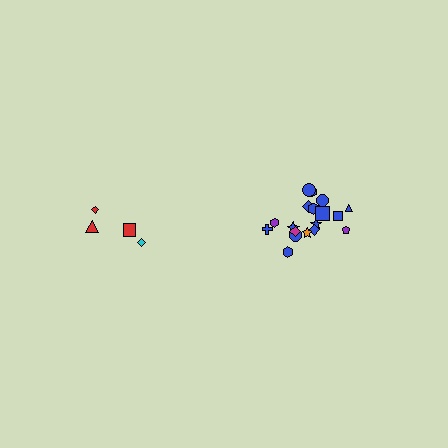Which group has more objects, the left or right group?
The right group.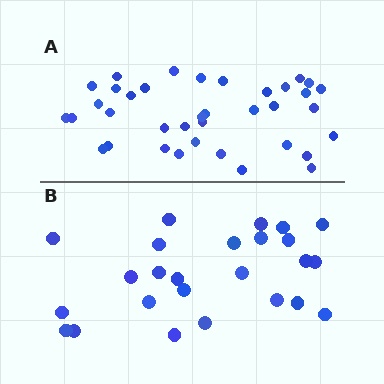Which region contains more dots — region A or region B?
Region A (the top region) has more dots.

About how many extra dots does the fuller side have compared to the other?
Region A has roughly 12 or so more dots than region B.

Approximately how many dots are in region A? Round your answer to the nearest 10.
About 40 dots. (The exact count is 37, which rounds to 40.)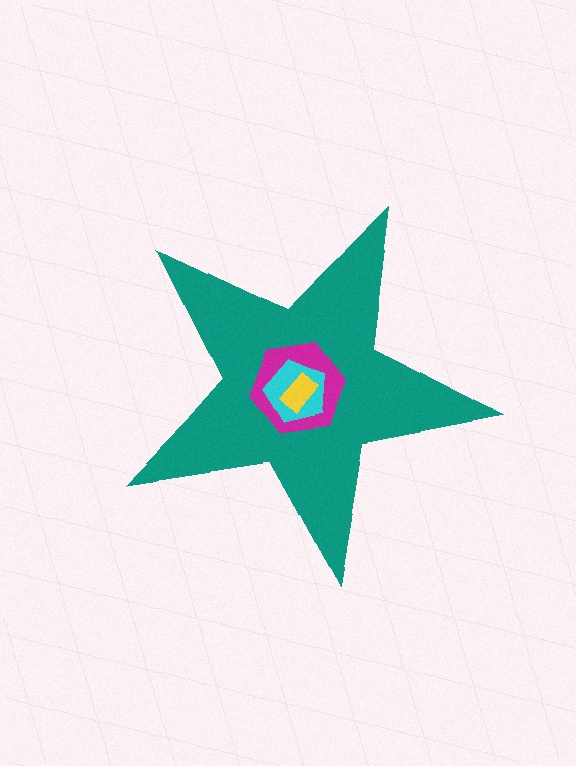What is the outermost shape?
The teal star.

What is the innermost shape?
The yellow rectangle.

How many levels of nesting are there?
4.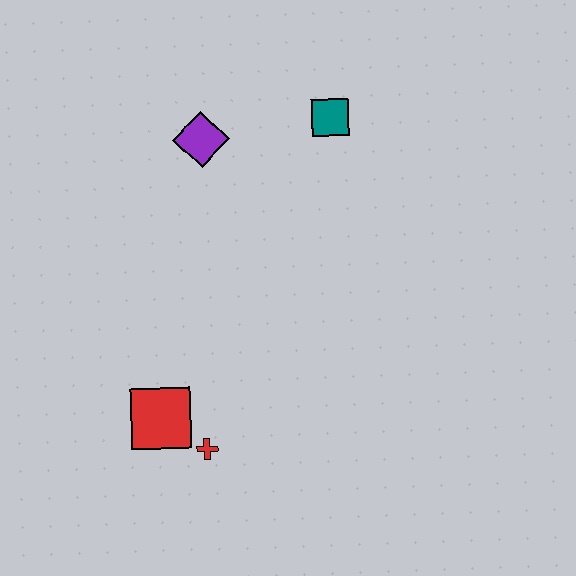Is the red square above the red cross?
Yes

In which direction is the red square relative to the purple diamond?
The red square is below the purple diamond.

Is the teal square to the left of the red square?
No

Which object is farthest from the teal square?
The red cross is farthest from the teal square.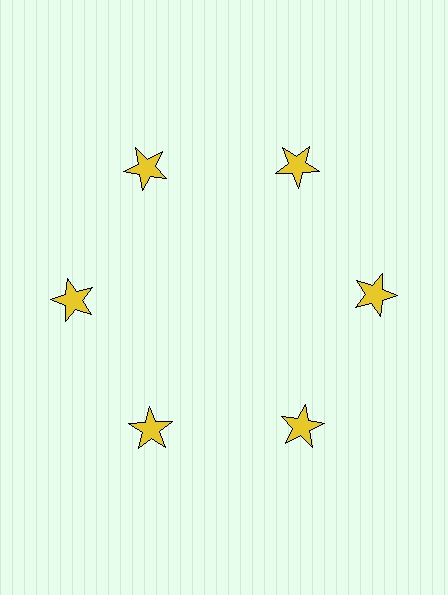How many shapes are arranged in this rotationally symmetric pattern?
There are 6 shapes, arranged in 6 groups of 1.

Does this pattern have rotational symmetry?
Yes, this pattern has 6-fold rotational symmetry. It looks the same after rotating 60 degrees around the center.